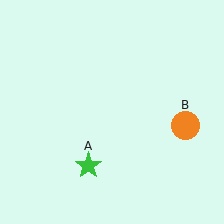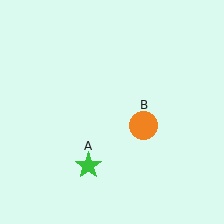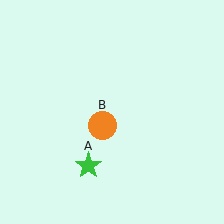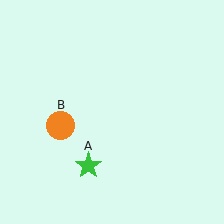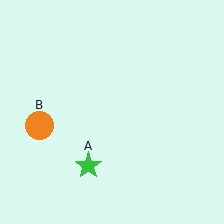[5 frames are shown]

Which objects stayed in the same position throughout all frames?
Green star (object A) remained stationary.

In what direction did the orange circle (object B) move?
The orange circle (object B) moved left.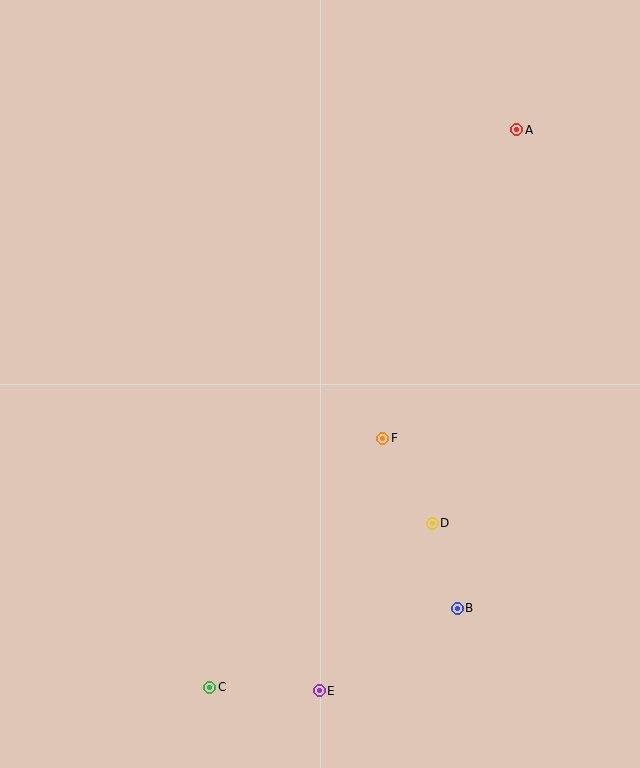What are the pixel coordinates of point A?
Point A is at (517, 130).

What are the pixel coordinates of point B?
Point B is at (457, 608).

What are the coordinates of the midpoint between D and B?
The midpoint between D and B is at (445, 566).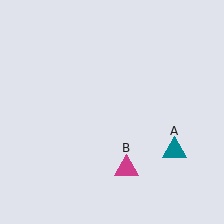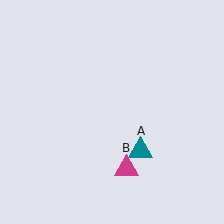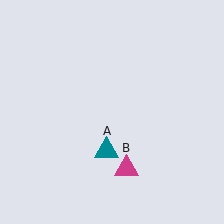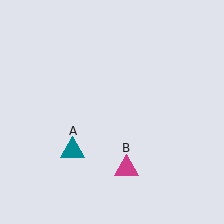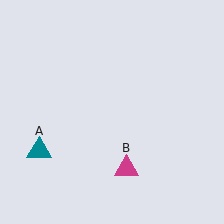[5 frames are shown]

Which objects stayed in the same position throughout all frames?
Magenta triangle (object B) remained stationary.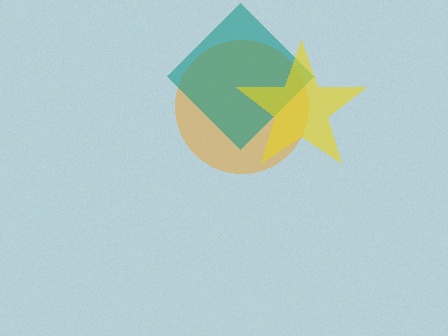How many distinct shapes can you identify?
There are 3 distinct shapes: an orange circle, a teal diamond, a yellow star.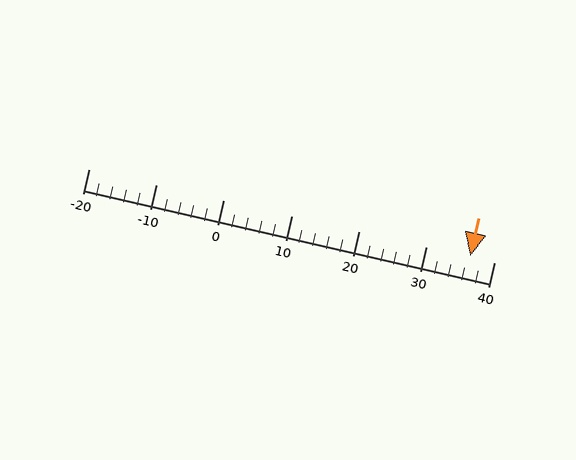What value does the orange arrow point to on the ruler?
The orange arrow points to approximately 36.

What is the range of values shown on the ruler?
The ruler shows values from -20 to 40.